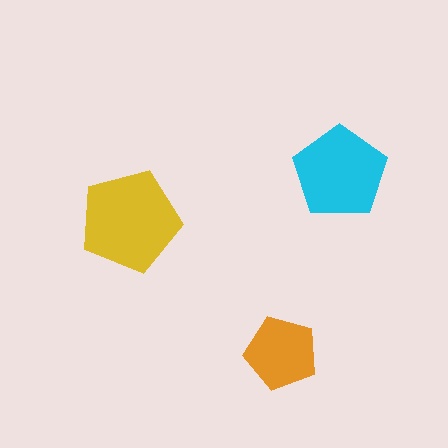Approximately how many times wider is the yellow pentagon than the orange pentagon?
About 1.5 times wider.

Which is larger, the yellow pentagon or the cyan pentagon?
The yellow one.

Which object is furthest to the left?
The yellow pentagon is leftmost.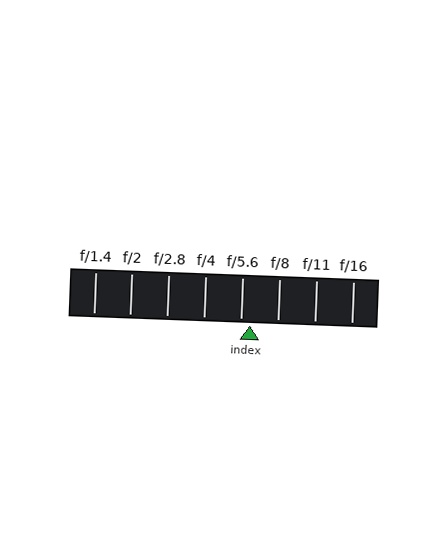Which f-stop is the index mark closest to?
The index mark is closest to f/5.6.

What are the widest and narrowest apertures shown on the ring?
The widest aperture shown is f/1.4 and the narrowest is f/16.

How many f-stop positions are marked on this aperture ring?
There are 8 f-stop positions marked.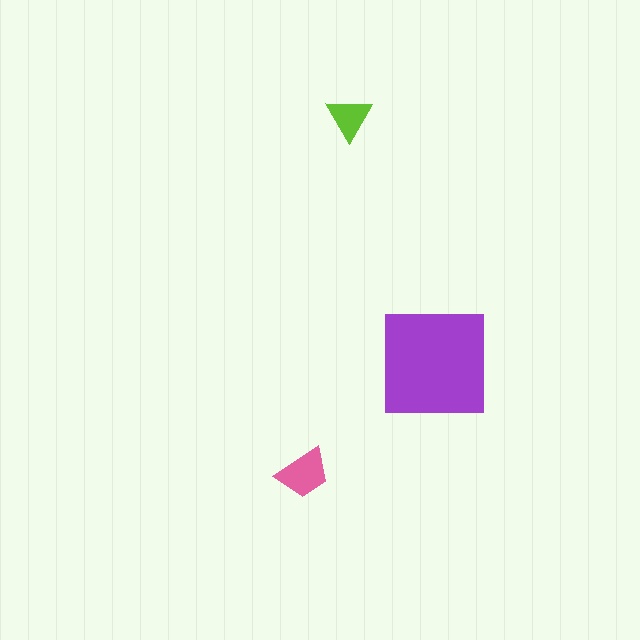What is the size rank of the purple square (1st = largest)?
1st.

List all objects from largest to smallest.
The purple square, the pink trapezoid, the lime triangle.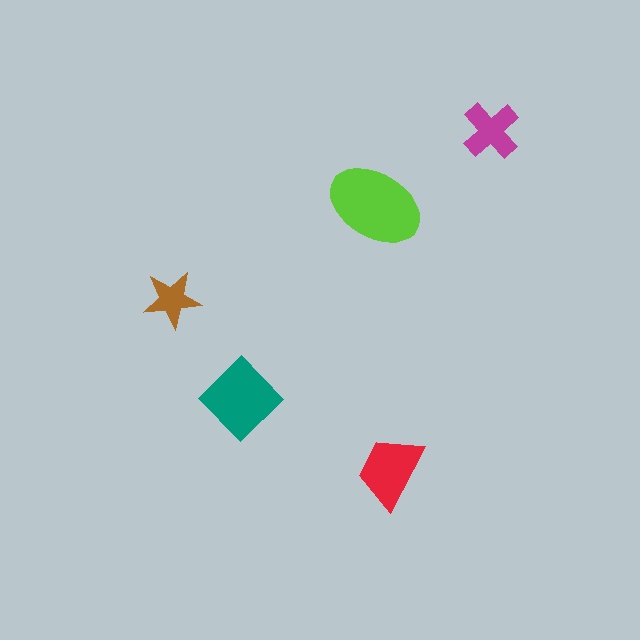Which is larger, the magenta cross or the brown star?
The magenta cross.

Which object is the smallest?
The brown star.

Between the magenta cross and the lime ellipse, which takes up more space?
The lime ellipse.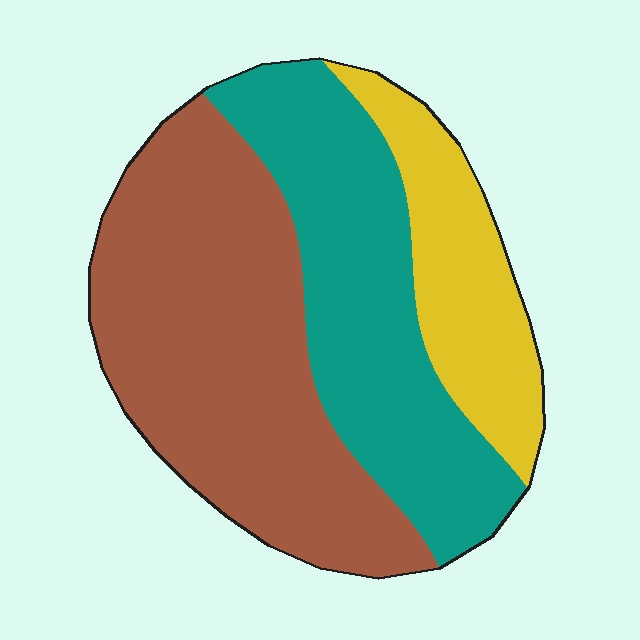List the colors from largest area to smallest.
From largest to smallest: brown, teal, yellow.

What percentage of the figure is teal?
Teal takes up about one third (1/3) of the figure.